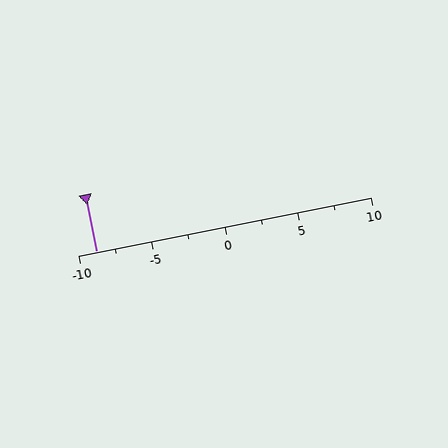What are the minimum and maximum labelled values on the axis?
The axis runs from -10 to 10.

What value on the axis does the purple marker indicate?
The marker indicates approximately -8.8.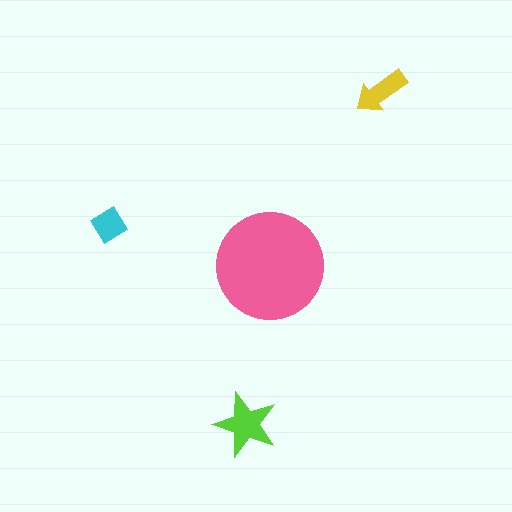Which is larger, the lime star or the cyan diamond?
The lime star.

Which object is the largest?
The pink circle.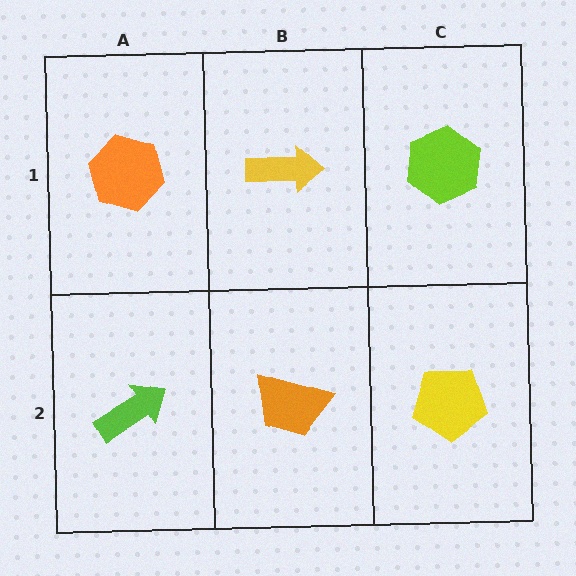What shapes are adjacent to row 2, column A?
An orange hexagon (row 1, column A), an orange trapezoid (row 2, column B).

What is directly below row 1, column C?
A yellow pentagon.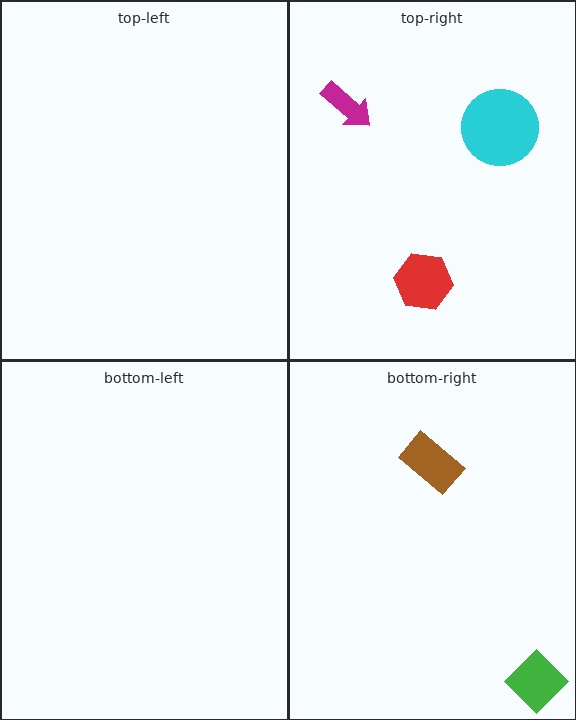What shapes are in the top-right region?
The red hexagon, the cyan circle, the magenta arrow.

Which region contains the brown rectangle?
The bottom-right region.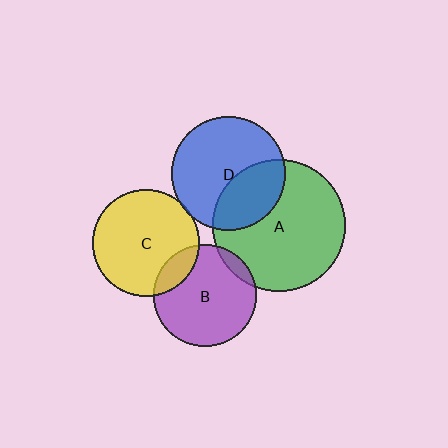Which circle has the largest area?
Circle A (green).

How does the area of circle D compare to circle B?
Approximately 1.2 times.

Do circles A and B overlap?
Yes.